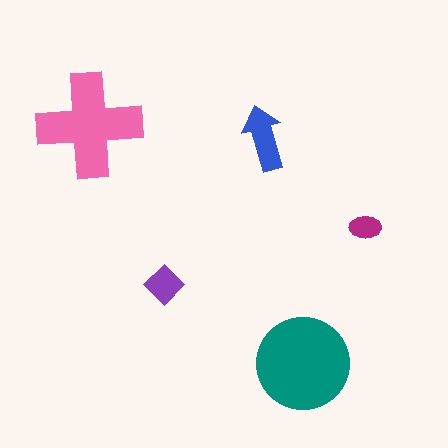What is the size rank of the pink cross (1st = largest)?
2nd.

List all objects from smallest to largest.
The magenta ellipse, the purple diamond, the blue arrow, the pink cross, the teal circle.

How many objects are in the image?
There are 5 objects in the image.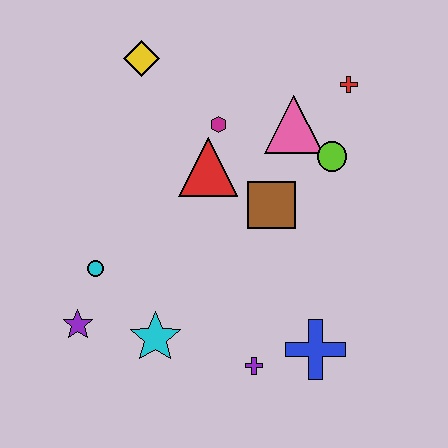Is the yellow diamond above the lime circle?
Yes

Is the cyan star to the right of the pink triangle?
No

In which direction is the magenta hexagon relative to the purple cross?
The magenta hexagon is above the purple cross.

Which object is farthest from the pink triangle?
The purple star is farthest from the pink triangle.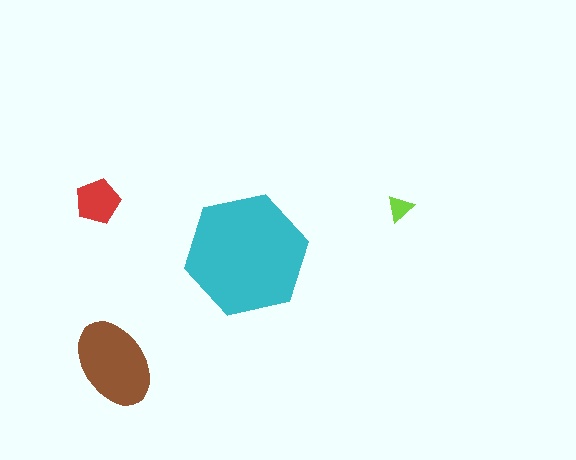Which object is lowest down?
The brown ellipse is bottommost.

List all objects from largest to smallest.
The cyan hexagon, the brown ellipse, the red pentagon, the lime triangle.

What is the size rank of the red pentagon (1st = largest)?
3rd.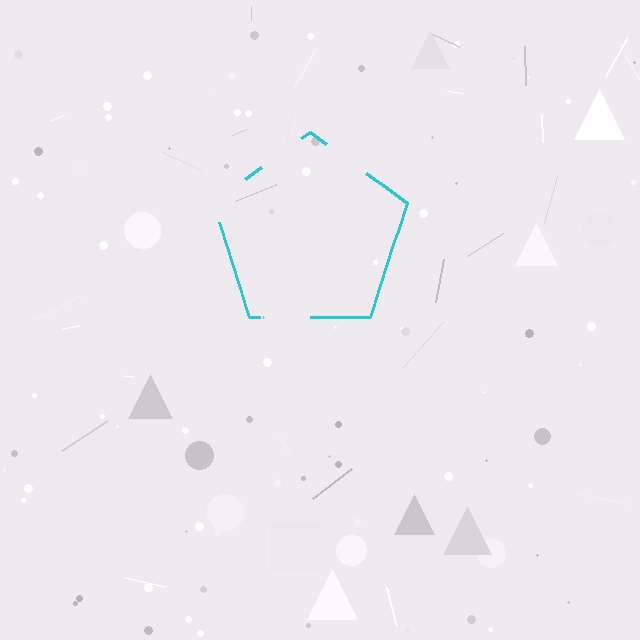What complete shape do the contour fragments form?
The contour fragments form a pentagon.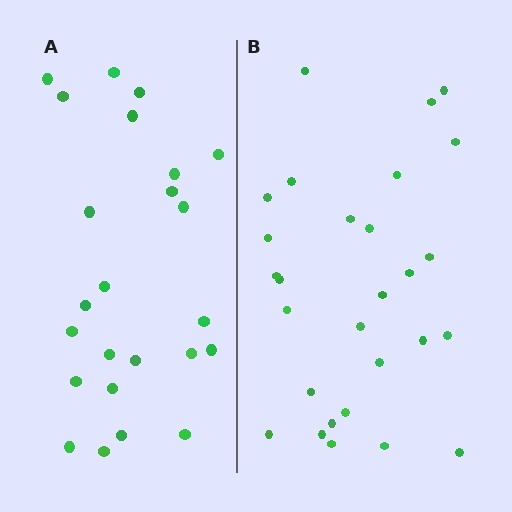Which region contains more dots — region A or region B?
Region B (the right region) has more dots.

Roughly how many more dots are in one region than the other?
Region B has about 4 more dots than region A.